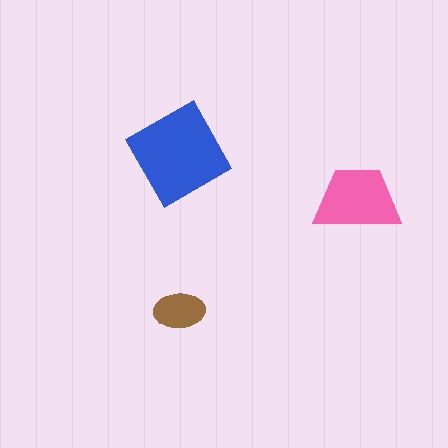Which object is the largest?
The blue diamond.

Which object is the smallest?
The brown ellipse.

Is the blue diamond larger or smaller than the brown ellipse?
Larger.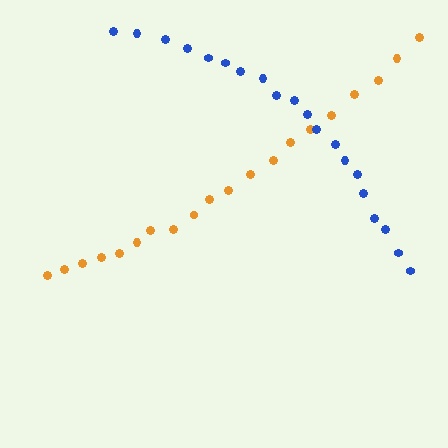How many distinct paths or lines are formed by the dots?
There are 2 distinct paths.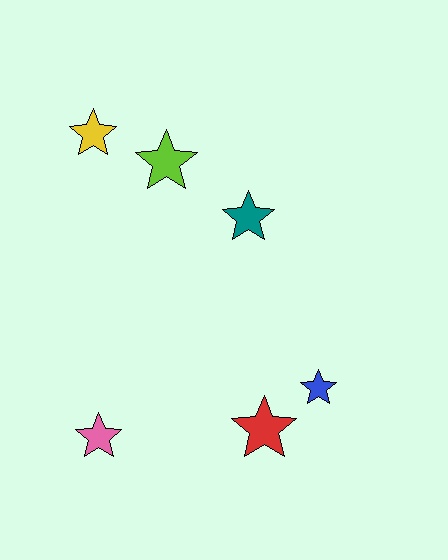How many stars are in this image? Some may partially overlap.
There are 6 stars.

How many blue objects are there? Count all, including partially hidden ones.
There is 1 blue object.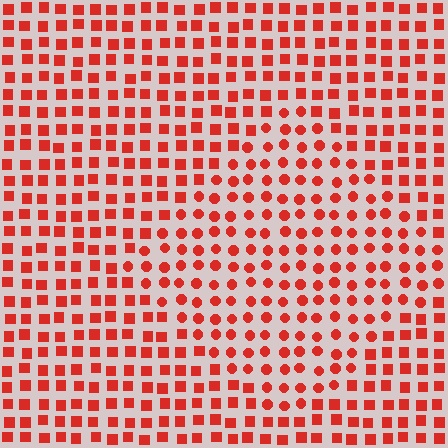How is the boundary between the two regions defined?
The boundary is defined by a change in element shape: circles inside vs. squares outside. All elements share the same color and spacing.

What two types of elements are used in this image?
The image uses circles inside the diamond region and squares outside it.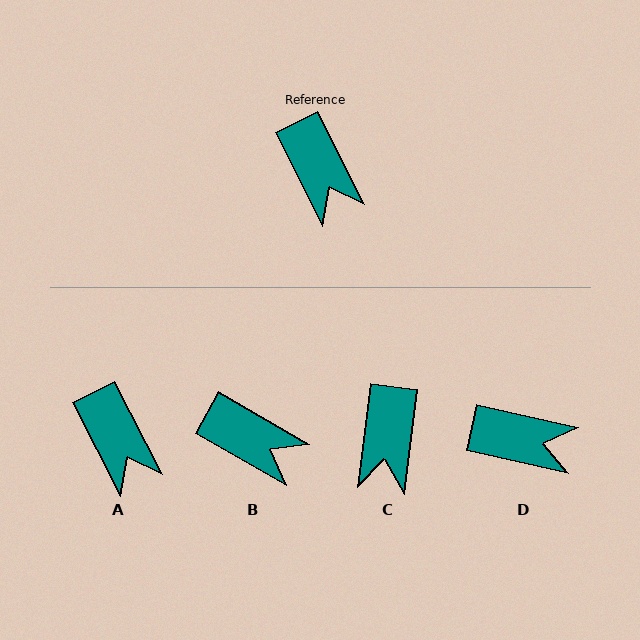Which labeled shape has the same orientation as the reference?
A.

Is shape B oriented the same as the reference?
No, it is off by about 33 degrees.